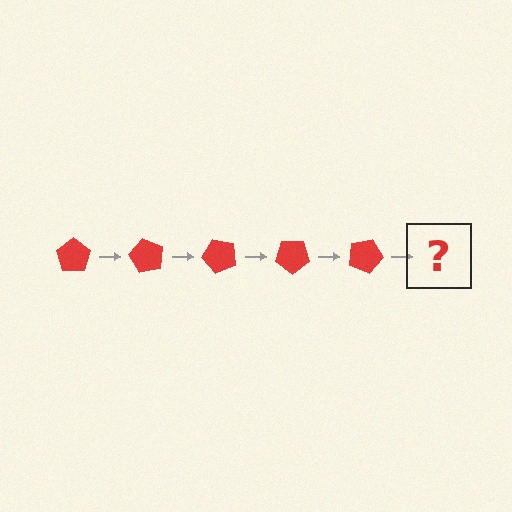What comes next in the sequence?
The next element should be a red pentagon rotated 300 degrees.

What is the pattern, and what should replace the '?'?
The pattern is that the pentagon rotates 60 degrees each step. The '?' should be a red pentagon rotated 300 degrees.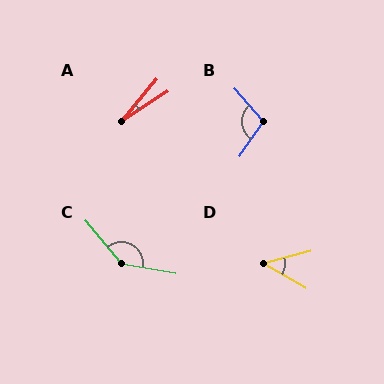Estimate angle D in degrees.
Approximately 46 degrees.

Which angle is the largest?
C, at approximately 140 degrees.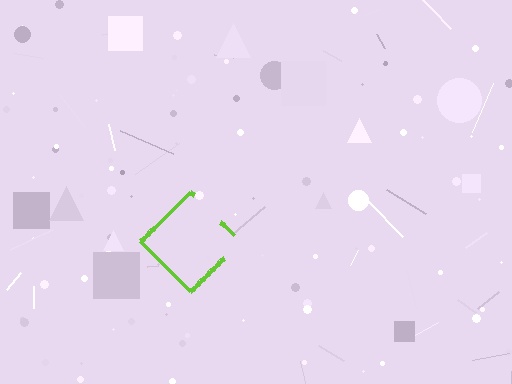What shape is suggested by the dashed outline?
The dashed outline suggests a diamond.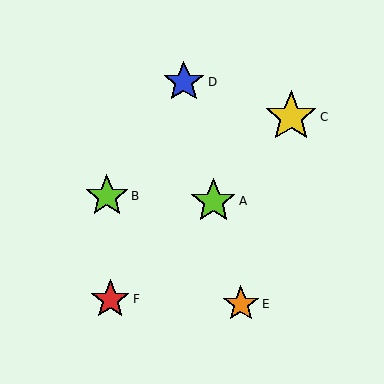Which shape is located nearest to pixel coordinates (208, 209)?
The lime star (labeled A) at (213, 201) is nearest to that location.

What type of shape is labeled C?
Shape C is a yellow star.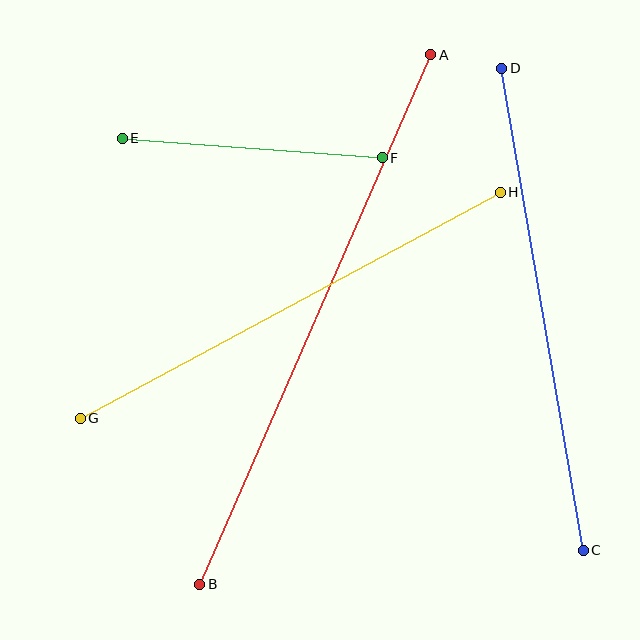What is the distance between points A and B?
The distance is approximately 578 pixels.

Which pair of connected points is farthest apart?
Points A and B are farthest apart.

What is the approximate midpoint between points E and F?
The midpoint is at approximately (252, 148) pixels.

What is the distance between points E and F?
The distance is approximately 260 pixels.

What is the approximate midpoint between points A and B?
The midpoint is at approximately (315, 320) pixels.